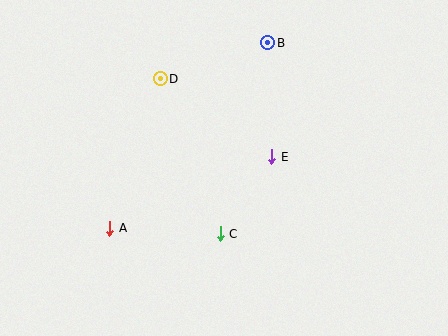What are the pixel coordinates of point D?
Point D is at (160, 79).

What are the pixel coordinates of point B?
Point B is at (268, 43).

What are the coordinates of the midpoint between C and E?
The midpoint between C and E is at (246, 195).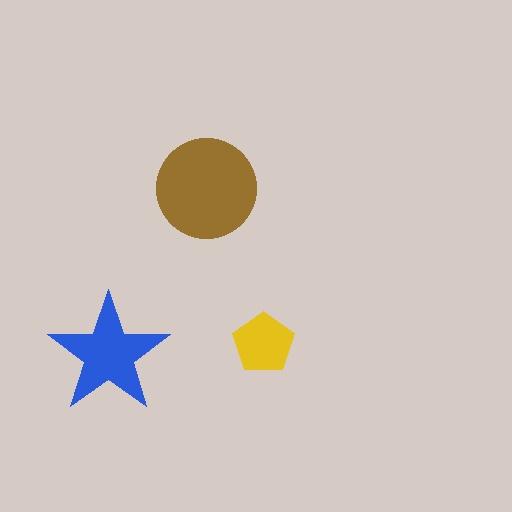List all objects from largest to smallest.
The brown circle, the blue star, the yellow pentagon.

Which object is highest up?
The brown circle is topmost.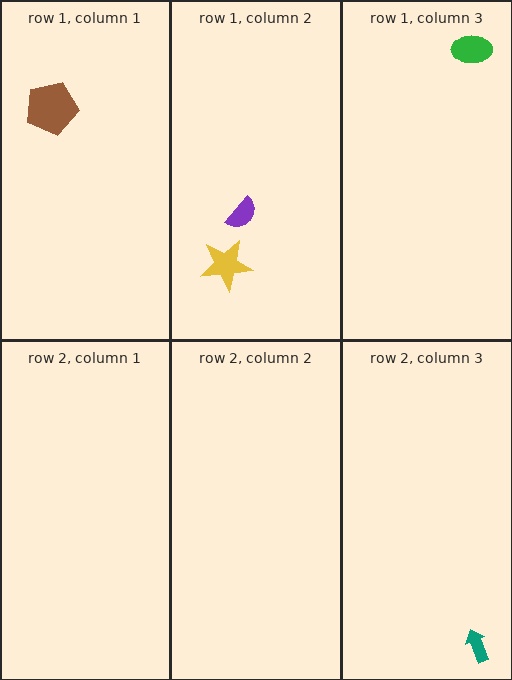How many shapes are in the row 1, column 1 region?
1.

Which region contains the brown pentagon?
The row 1, column 1 region.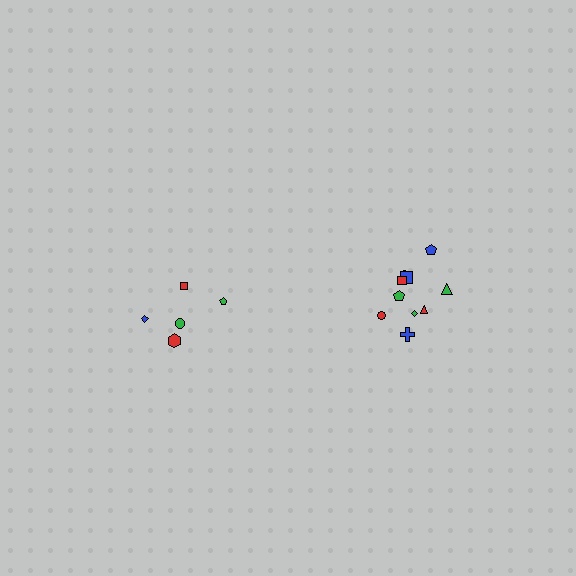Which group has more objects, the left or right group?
The right group.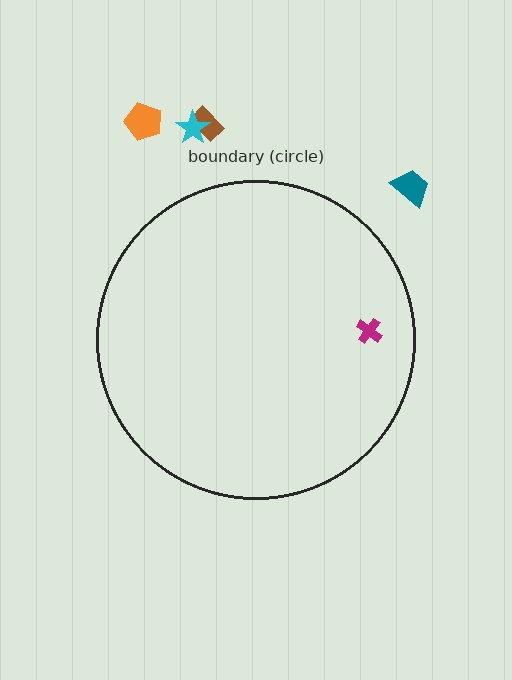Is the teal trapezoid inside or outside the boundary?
Outside.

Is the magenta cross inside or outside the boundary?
Inside.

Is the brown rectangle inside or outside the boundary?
Outside.